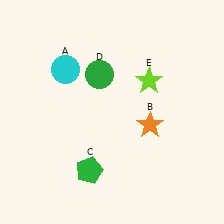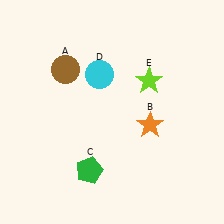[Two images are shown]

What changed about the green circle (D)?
In Image 1, D is green. In Image 2, it changed to cyan.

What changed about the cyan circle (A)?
In Image 1, A is cyan. In Image 2, it changed to brown.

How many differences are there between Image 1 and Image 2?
There are 2 differences between the two images.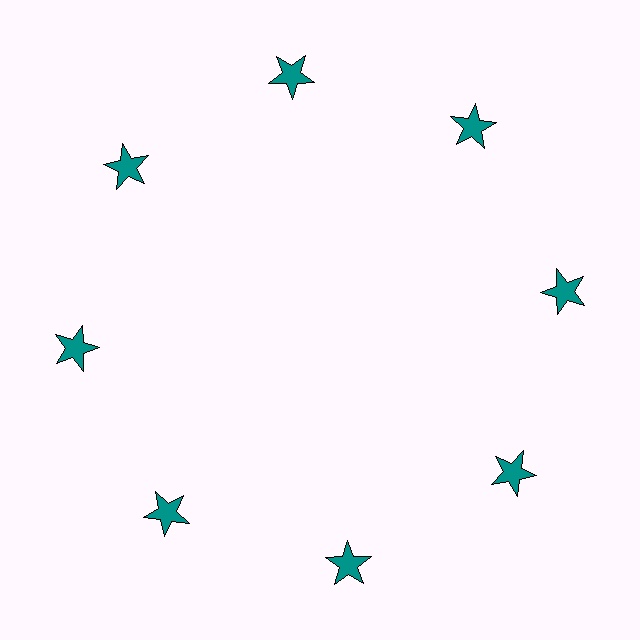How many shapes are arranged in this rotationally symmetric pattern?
There are 8 shapes, arranged in 8 groups of 1.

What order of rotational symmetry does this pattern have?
This pattern has 8-fold rotational symmetry.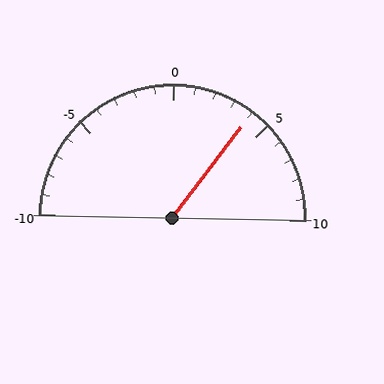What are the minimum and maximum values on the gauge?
The gauge ranges from -10 to 10.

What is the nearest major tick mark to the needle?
The nearest major tick mark is 5.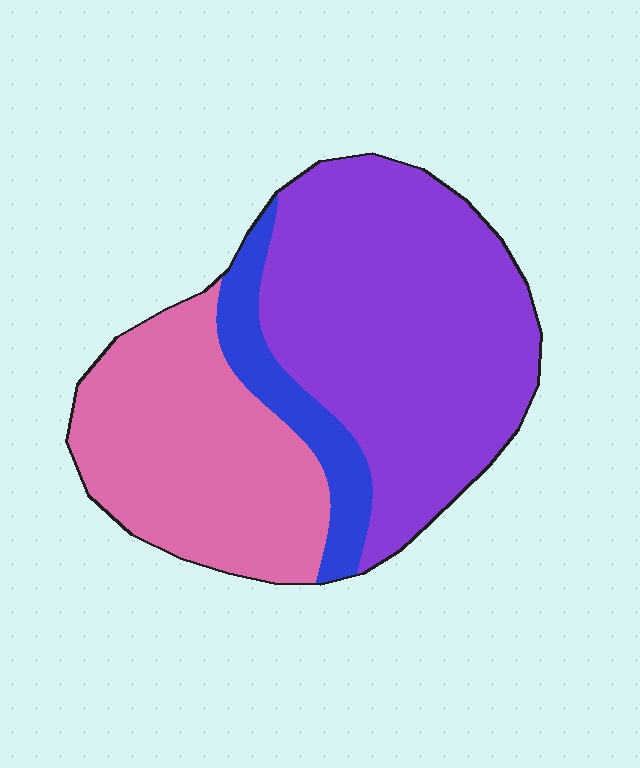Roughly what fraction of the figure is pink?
Pink covers roughly 35% of the figure.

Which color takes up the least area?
Blue, at roughly 10%.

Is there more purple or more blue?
Purple.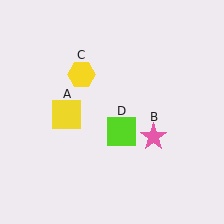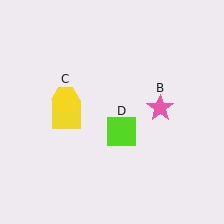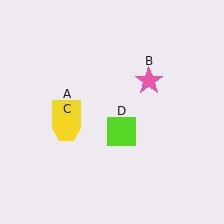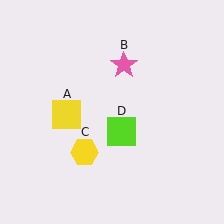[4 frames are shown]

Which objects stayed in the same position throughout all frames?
Yellow square (object A) and lime square (object D) remained stationary.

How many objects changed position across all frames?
2 objects changed position: pink star (object B), yellow hexagon (object C).